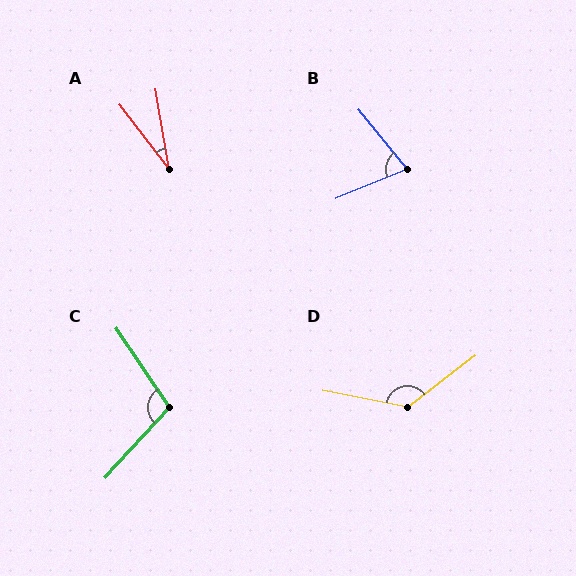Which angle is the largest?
D, at approximately 131 degrees.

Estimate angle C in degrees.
Approximately 103 degrees.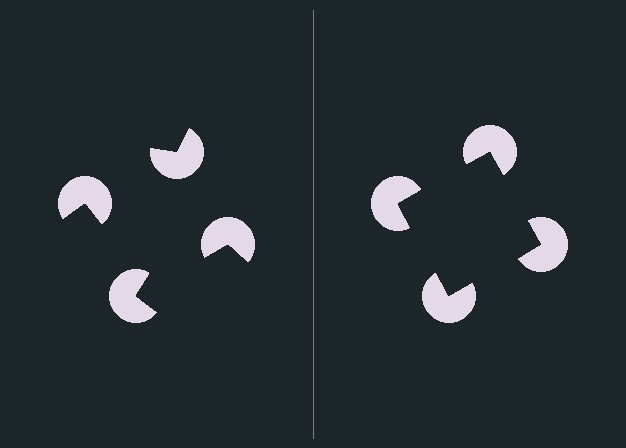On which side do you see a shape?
An illusory square appears on the right side. On the left side the wedge cuts are rotated, so no coherent shape forms.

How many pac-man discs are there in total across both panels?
8 — 4 on each side.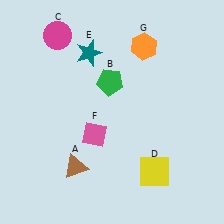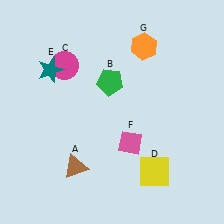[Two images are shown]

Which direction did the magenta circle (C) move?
The magenta circle (C) moved down.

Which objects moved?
The objects that moved are: the magenta circle (C), the teal star (E), the pink diamond (F).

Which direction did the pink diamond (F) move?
The pink diamond (F) moved right.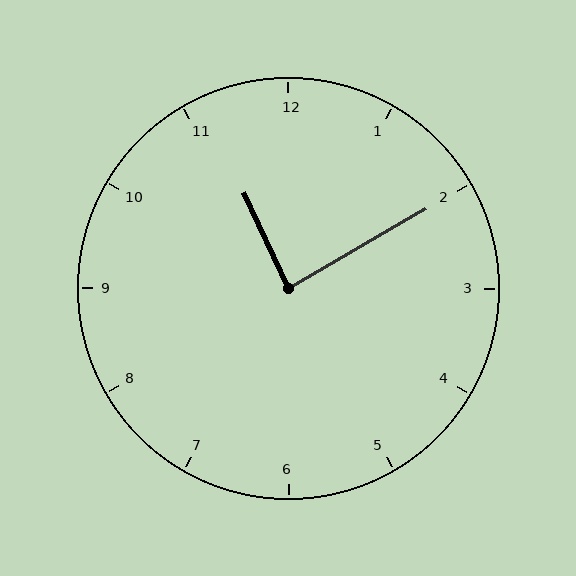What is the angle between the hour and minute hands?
Approximately 85 degrees.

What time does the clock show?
11:10.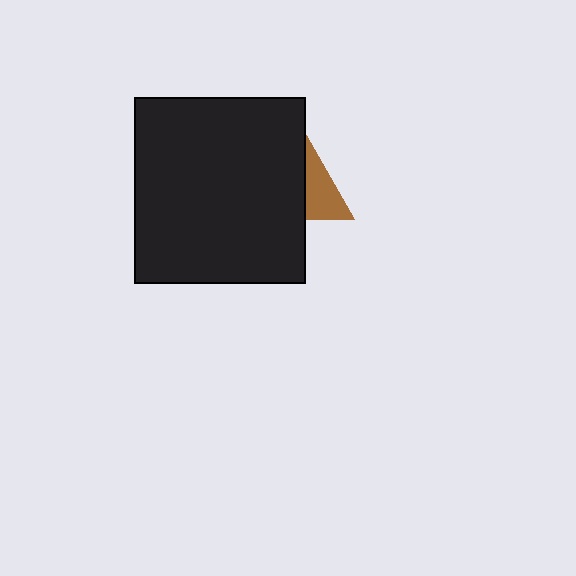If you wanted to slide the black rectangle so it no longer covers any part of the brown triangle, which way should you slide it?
Slide it left — that is the most direct way to separate the two shapes.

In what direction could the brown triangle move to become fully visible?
The brown triangle could move right. That would shift it out from behind the black rectangle entirely.